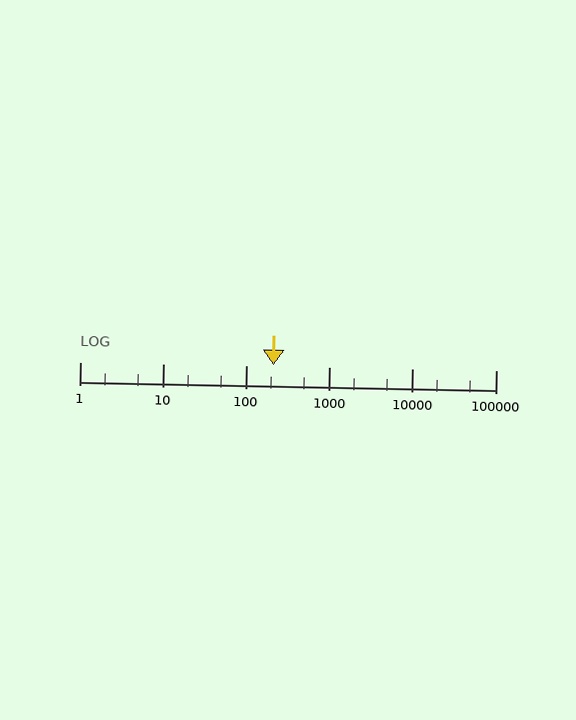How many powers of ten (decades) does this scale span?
The scale spans 5 decades, from 1 to 100000.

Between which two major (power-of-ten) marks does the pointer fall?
The pointer is between 100 and 1000.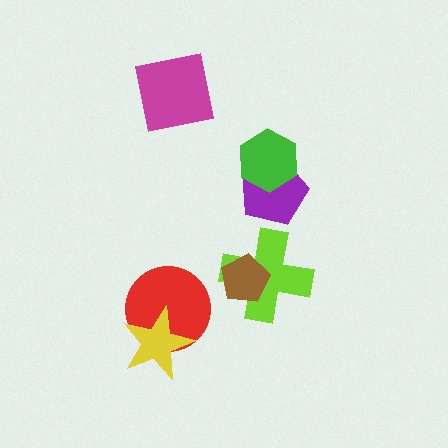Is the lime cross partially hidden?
Yes, it is partially covered by another shape.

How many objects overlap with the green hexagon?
1 object overlaps with the green hexagon.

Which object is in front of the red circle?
The yellow star is in front of the red circle.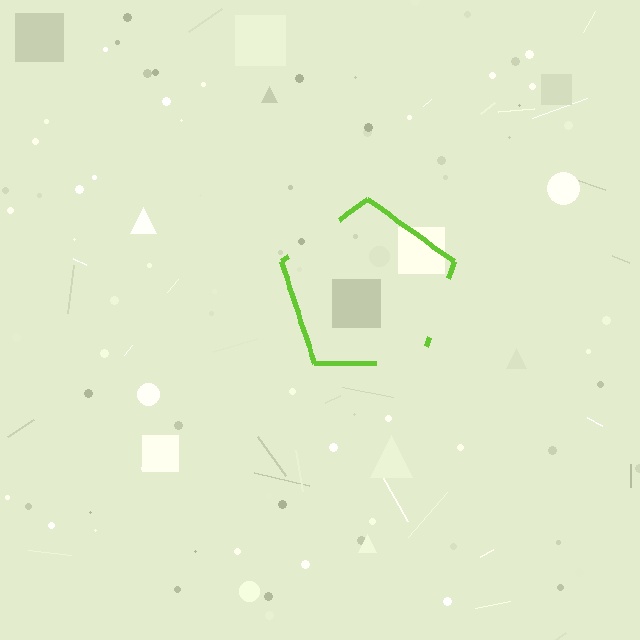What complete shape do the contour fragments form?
The contour fragments form a pentagon.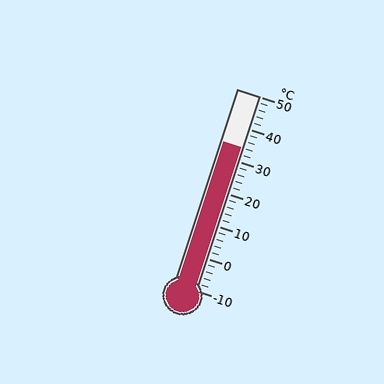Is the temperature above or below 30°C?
The temperature is above 30°C.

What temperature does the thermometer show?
The thermometer shows approximately 34°C.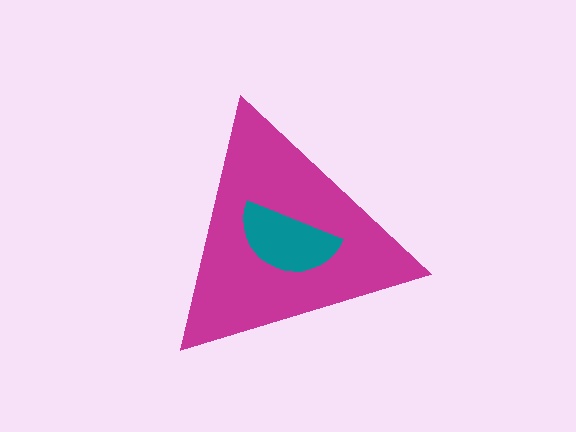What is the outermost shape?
The magenta triangle.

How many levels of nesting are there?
2.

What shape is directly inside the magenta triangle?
The teal semicircle.